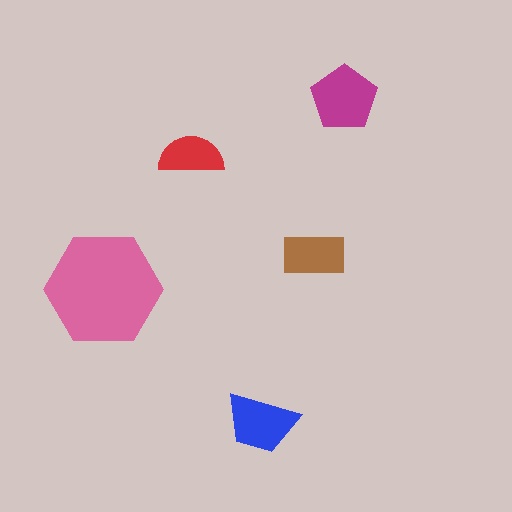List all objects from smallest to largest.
The red semicircle, the brown rectangle, the blue trapezoid, the magenta pentagon, the pink hexagon.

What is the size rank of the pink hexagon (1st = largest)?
1st.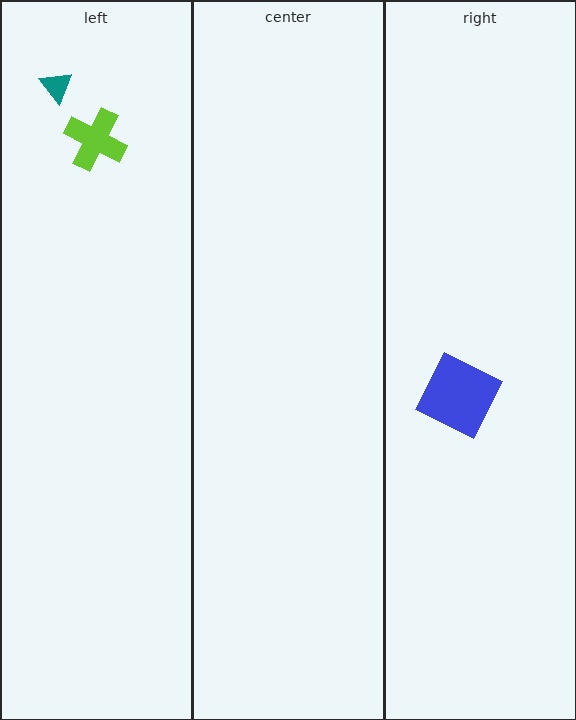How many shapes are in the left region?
2.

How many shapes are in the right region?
1.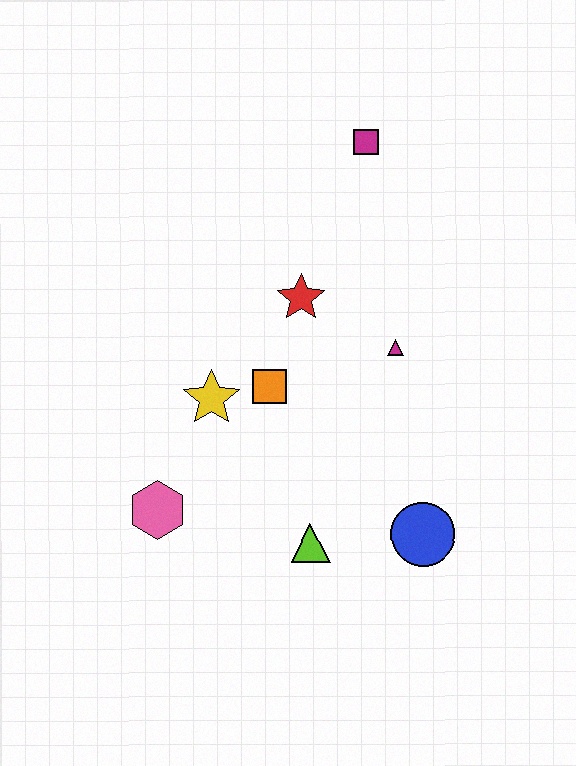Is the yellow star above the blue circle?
Yes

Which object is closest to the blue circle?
The lime triangle is closest to the blue circle.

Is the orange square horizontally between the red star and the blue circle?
No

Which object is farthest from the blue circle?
The magenta square is farthest from the blue circle.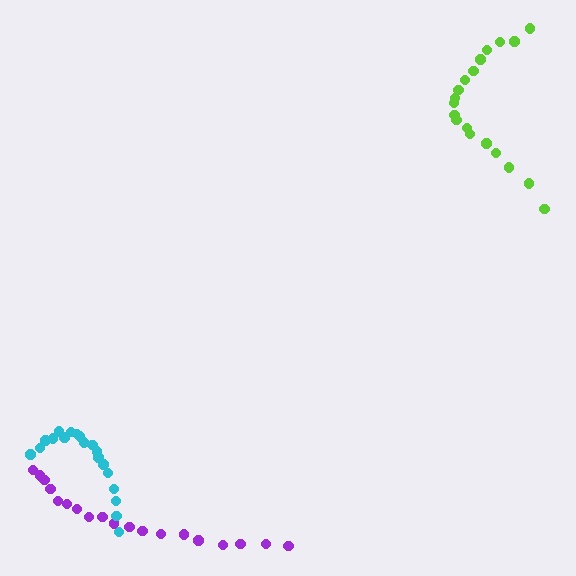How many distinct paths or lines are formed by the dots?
There are 3 distinct paths.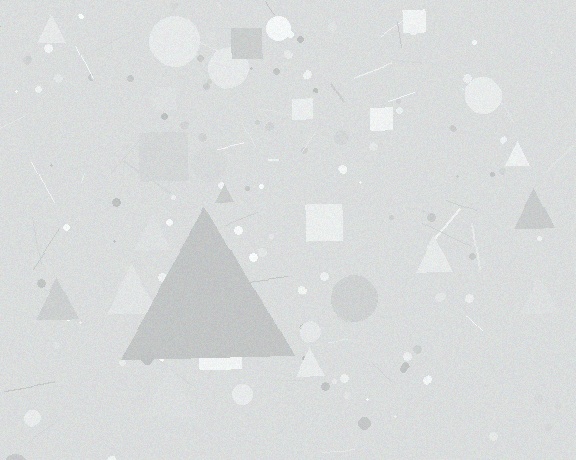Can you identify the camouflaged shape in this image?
The camouflaged shape is a triangle.